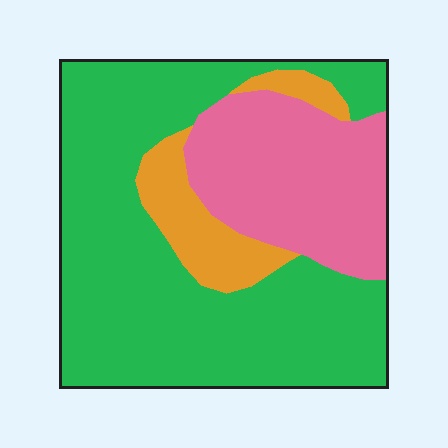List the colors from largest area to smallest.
From largest to smallest: green, pink, orange.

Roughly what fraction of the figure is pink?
Pink takes up about one quarter (1/4) of the figure.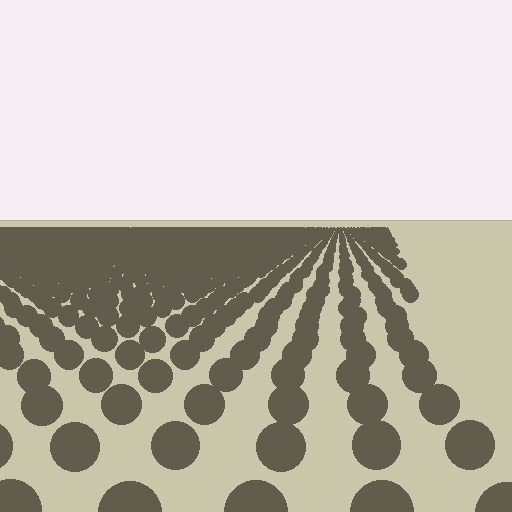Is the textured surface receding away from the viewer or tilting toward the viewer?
The surface is receding away from the viewer. Texture elements get smaller and denser toward the top.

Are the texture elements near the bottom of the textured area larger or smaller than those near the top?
Larger. Near the bottom, elements are closer to the viewer and appear at a bigger on-screen size.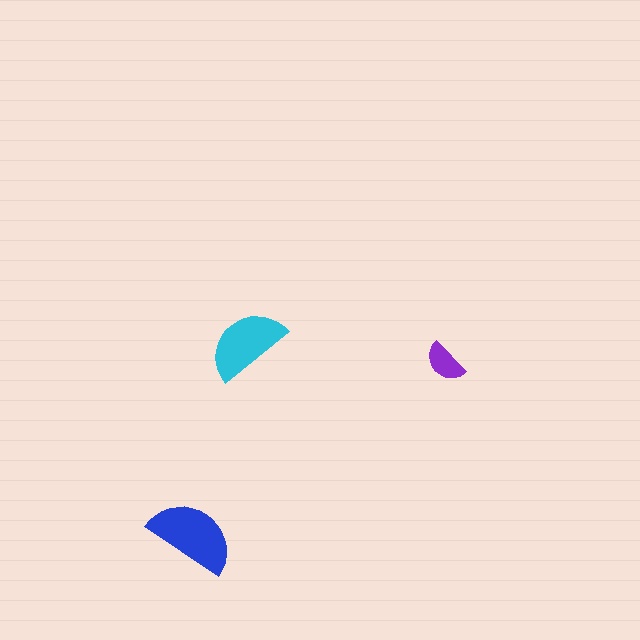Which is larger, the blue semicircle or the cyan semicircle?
The blue one.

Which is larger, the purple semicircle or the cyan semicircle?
The cyan one.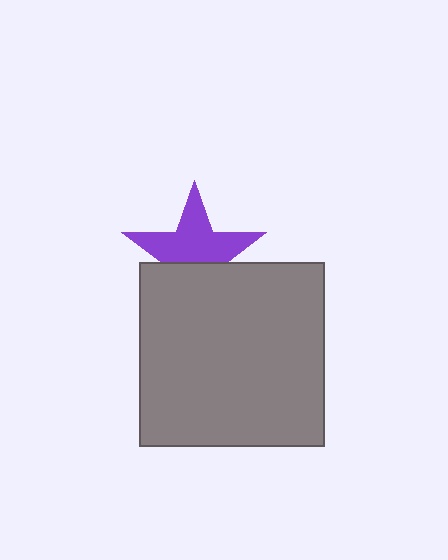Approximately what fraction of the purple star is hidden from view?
Roughly 40% of the purple star is hidden behind the gray square.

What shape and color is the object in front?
The object in front is a gray square.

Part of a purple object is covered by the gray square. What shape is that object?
It is a star.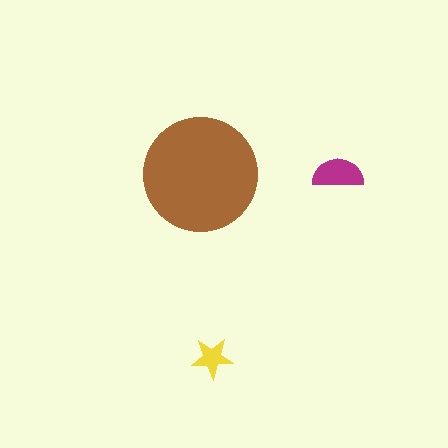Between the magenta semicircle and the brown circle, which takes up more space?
The brown circle.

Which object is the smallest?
The yellow star.